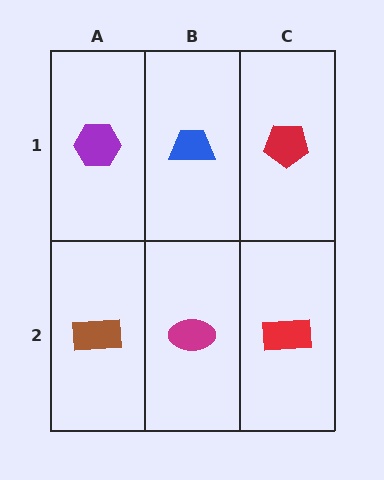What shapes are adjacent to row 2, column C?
A red pentagon (row 1, column C), a magenta ellipse (row 2, column B).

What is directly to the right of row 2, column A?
A magenta ellipse.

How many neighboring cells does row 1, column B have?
3.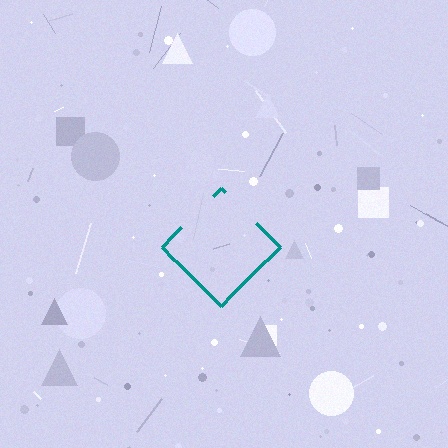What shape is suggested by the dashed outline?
The dashed outline suggests a diamond.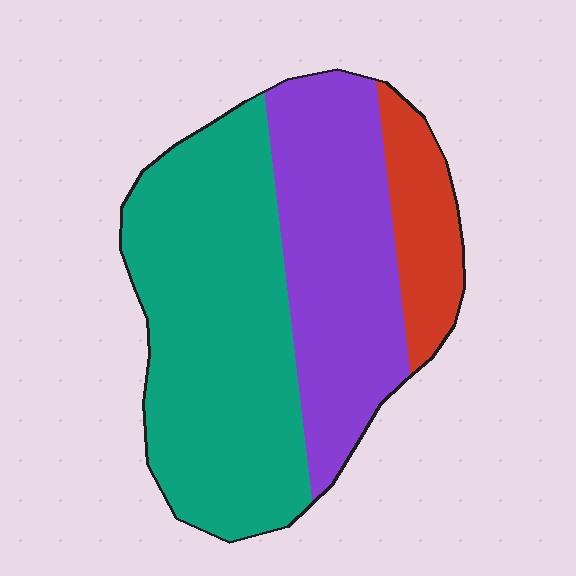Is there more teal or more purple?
Teal.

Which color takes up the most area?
Teal, at roughly 50%.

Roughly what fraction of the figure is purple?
Purple covers about 35% of the figure.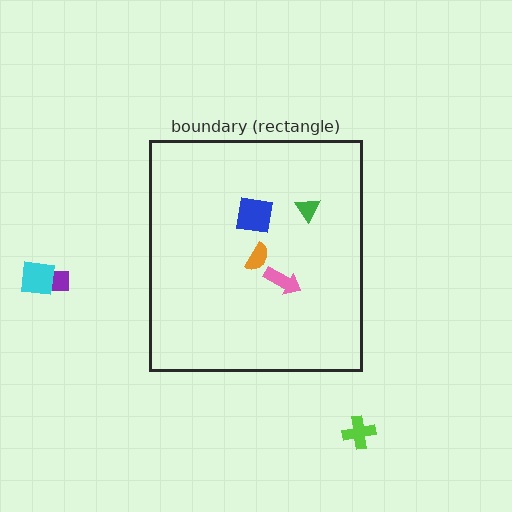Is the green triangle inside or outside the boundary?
Inside.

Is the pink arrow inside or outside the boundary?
Inside.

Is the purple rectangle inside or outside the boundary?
Outside.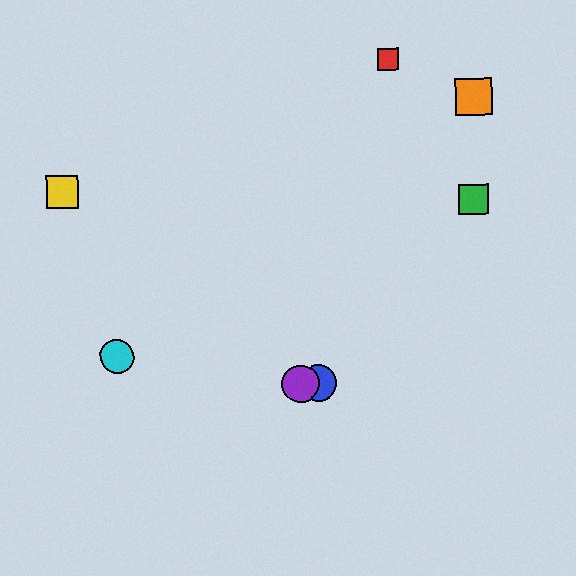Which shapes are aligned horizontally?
The blue circle, the purple circle are aligned horizontally.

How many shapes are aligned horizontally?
2 shapes (the blue circle, the purple circle) are aligned horizontally.